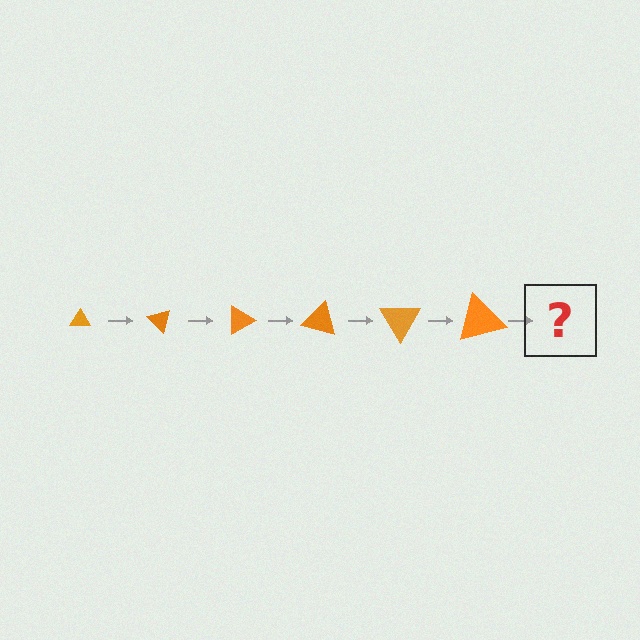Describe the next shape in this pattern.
It should be a triangle, larger than the previous one and rotated 270 degrees from the start.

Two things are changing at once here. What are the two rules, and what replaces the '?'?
The two rules are that the triangle grows larger each step and it rotates 45 degrees each step. The '?' should be a triangle, larger than the previous one and rotated 270 degrees from the start.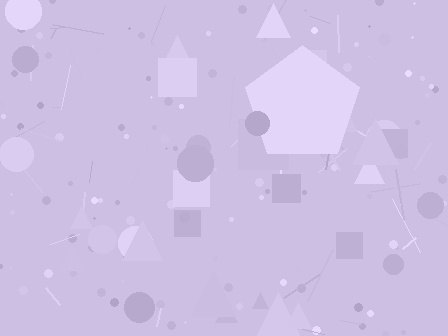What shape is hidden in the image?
A pentagon is hidden in the image.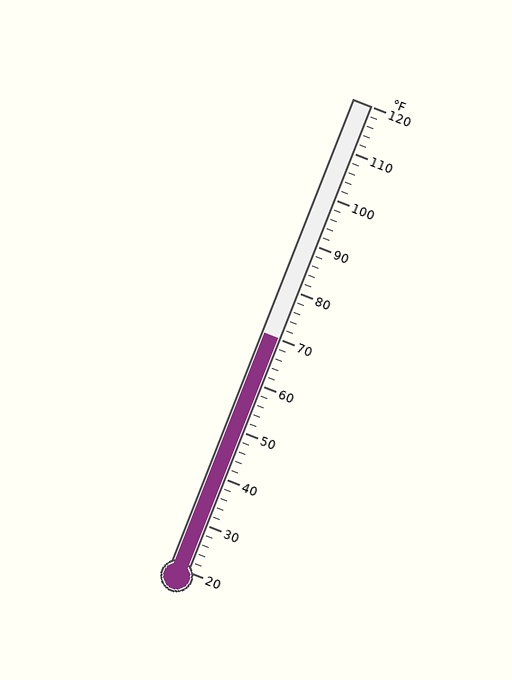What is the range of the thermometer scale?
The thermometer scale ranges from 20°F to 120°F.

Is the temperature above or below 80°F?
The temperature is below 80°F.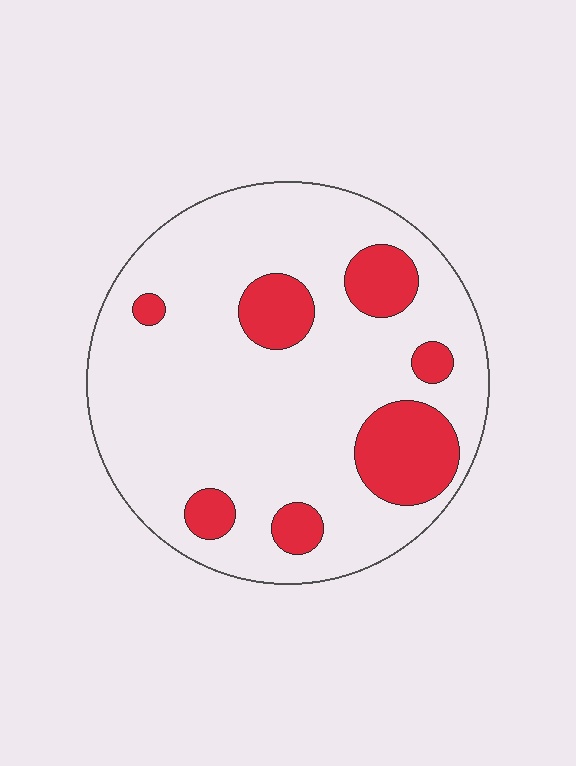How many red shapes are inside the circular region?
7.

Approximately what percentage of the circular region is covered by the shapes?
Approximately 20%.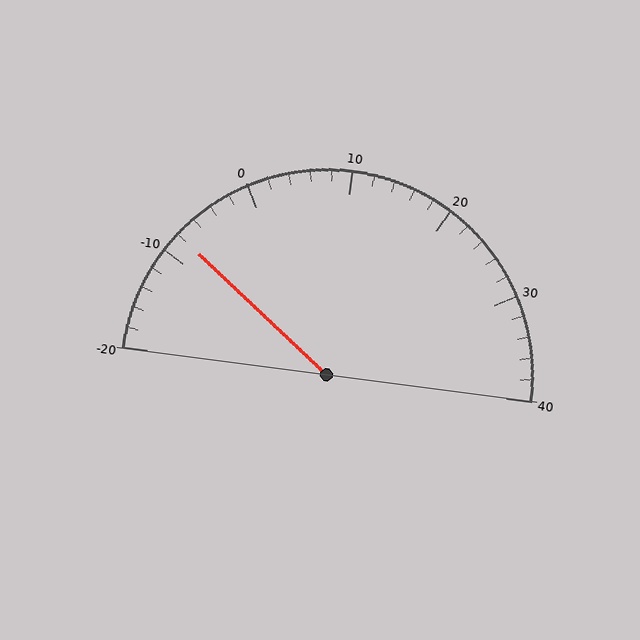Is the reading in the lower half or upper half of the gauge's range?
The reading is in the lower half of the range (-20 to 40).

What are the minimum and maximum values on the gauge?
The gauge ranges from -20 to 40.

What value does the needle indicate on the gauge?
The needle indicates approximately -8.